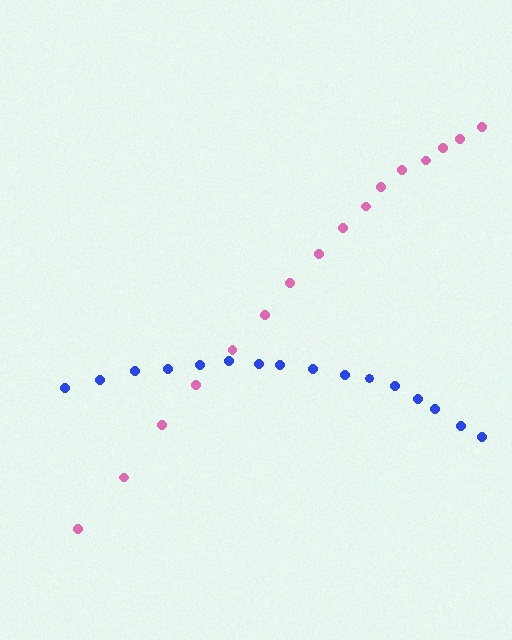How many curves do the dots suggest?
There are 2 distinct paths.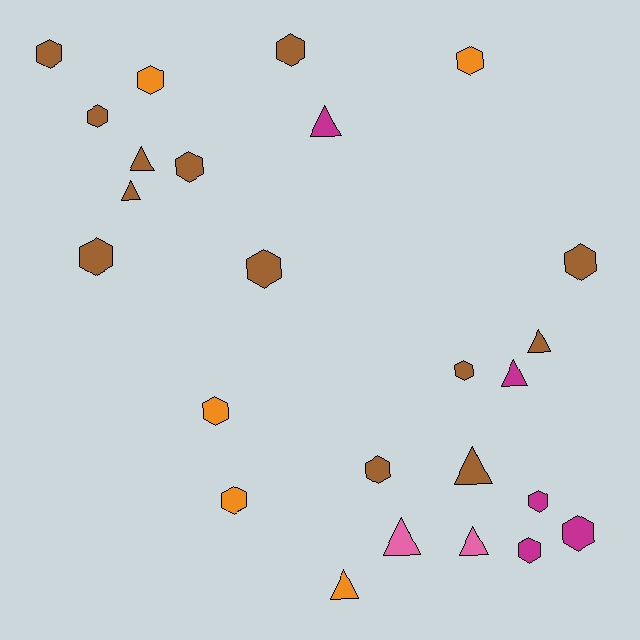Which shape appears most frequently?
Hexagon, with 16 objects.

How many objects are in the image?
There are 25 objects.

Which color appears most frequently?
Brown, with 13 objects.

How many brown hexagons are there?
There are 9 brown hexagons.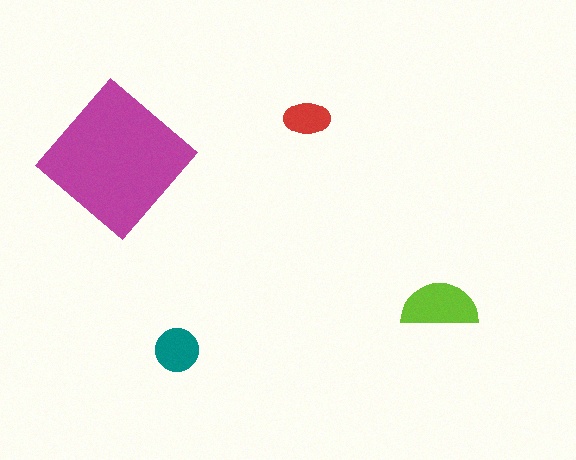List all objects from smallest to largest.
The red ellipse, the teal circle, the lime semicircle, the magenta diamond.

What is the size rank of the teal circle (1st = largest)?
3rd.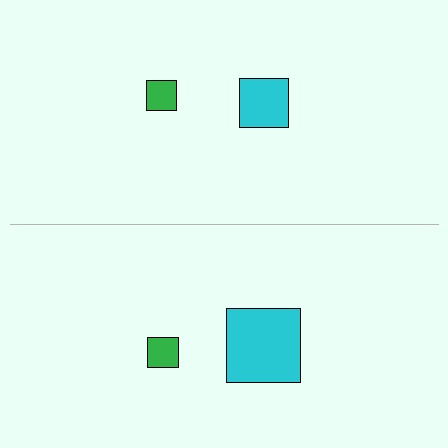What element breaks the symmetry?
The cyan square on the bottom side has a different size than its mirror counterpart.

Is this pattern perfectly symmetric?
No, the pattern is not perfectly symmetric. The cyan square on the bottom side has a different size than its mirror counterpart.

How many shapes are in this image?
There are 4 shapes in this image.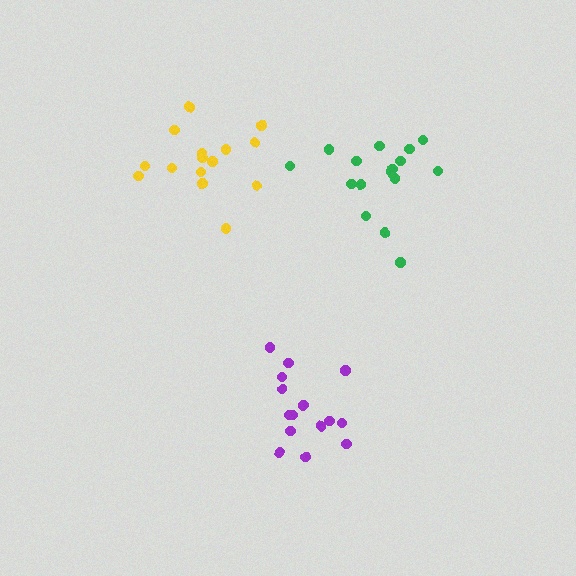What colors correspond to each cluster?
The clusters are colored: yellow, green, purple.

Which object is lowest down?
The purple cluster is bottommost.